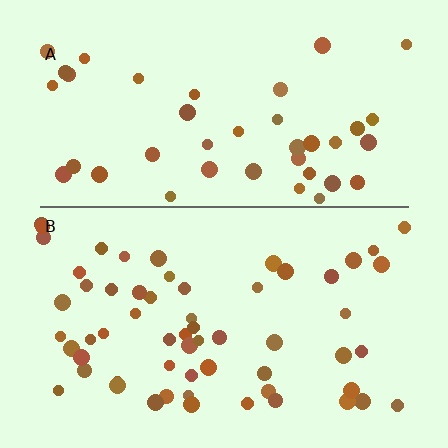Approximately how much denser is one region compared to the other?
Approximately 1.4× — region B over region A.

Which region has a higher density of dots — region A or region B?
B (the bottom).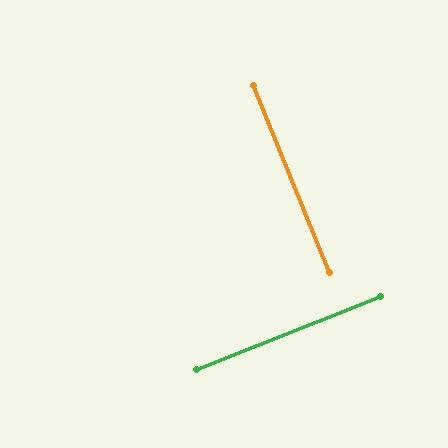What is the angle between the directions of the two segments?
Approximately 90 degrees.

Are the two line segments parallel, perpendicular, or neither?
Perpendicular — they meet at approximately 90°.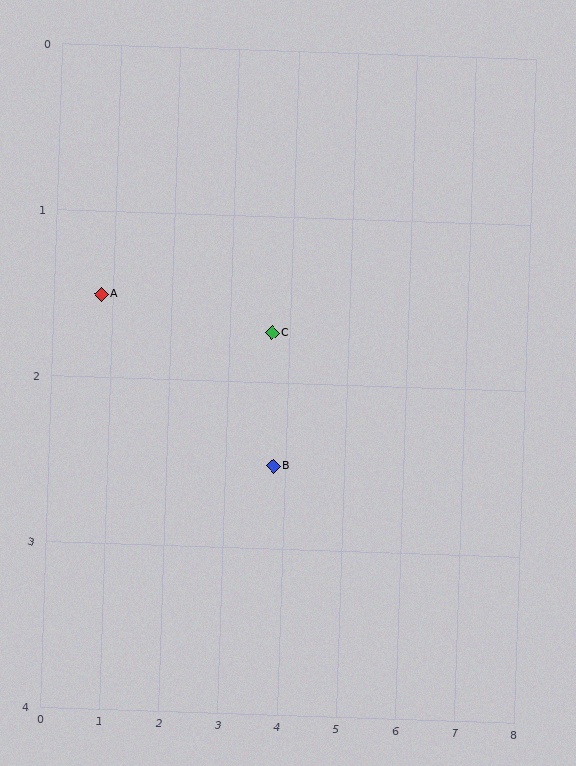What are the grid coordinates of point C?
Point C is at approximately (3.7, 1.7).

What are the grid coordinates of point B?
Point B is at approximately (3.8, 2.5).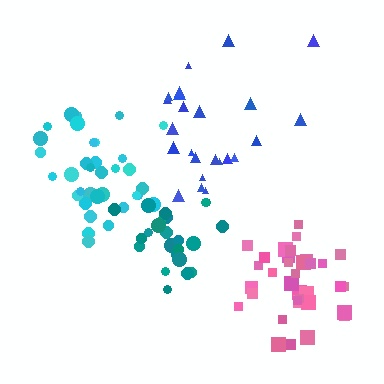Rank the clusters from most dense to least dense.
teal, pink, cyan, blue.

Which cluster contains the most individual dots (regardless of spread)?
Pink (35).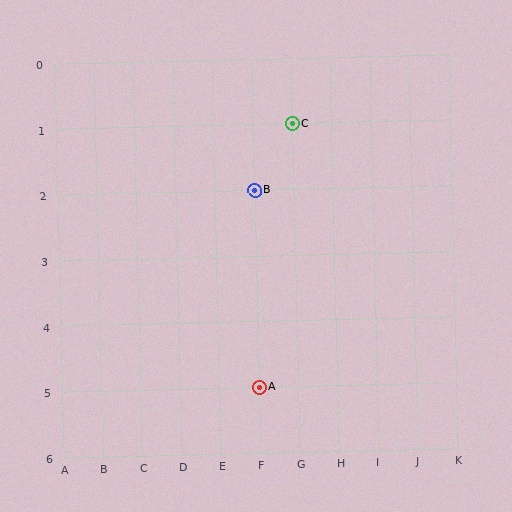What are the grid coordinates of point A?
Point A is at grid coordinates (F, 5).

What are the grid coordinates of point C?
Point C is at grid coordinates (G, 1).